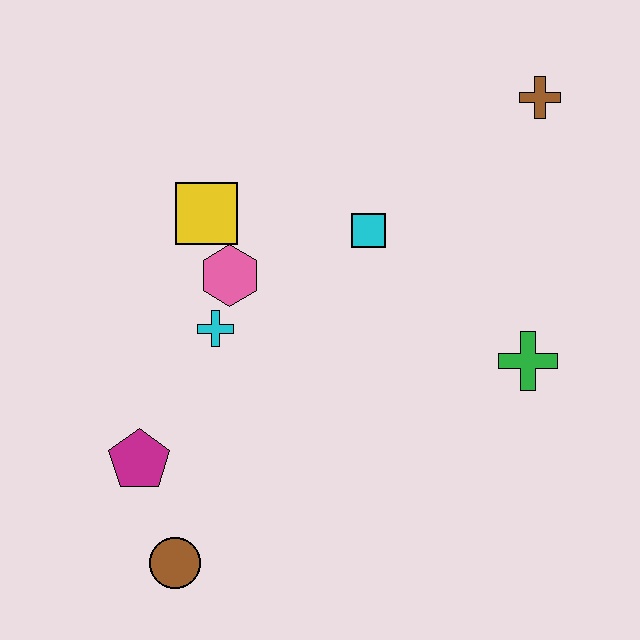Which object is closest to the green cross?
The cyan square is closest to the green cross.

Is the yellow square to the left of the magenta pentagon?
No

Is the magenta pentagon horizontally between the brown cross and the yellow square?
No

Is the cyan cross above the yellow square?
No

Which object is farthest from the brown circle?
The brown cross is farthest from the brown circle.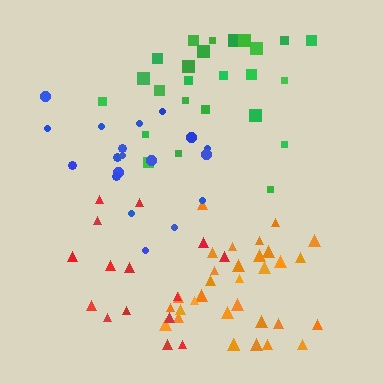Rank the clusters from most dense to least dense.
orange, green, blue, red.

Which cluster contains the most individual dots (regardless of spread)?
Orange (34).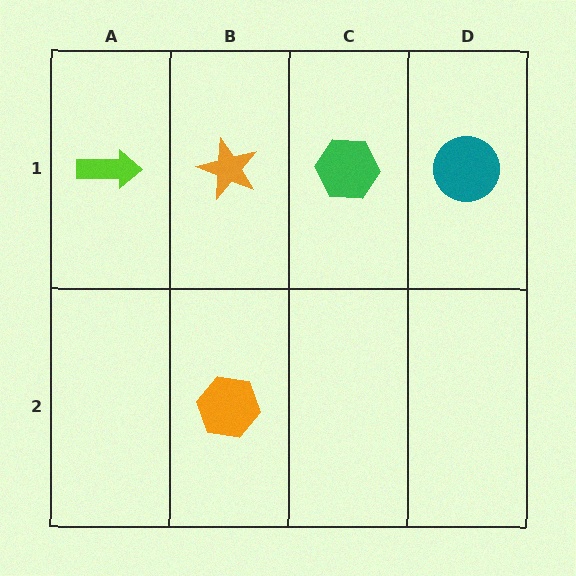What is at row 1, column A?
A lime arrow.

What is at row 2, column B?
An orange hexagon.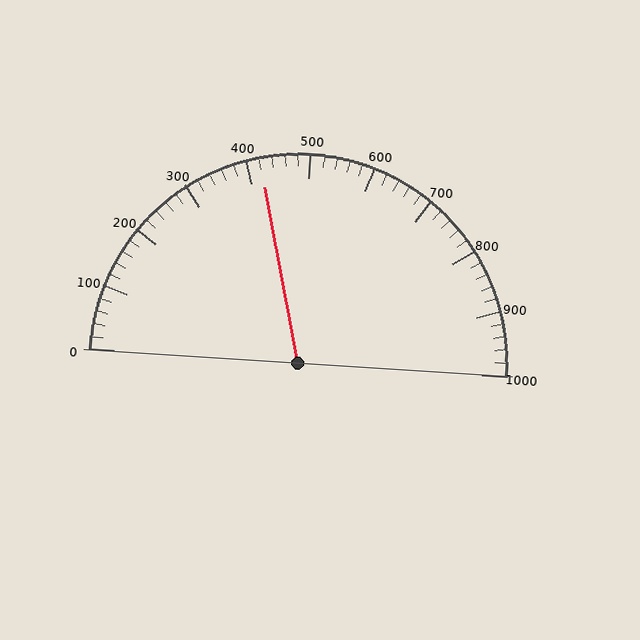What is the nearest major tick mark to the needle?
The nearest major tick mark is 400.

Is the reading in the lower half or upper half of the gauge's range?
The reading is in the lower half of the range (0 to 1000).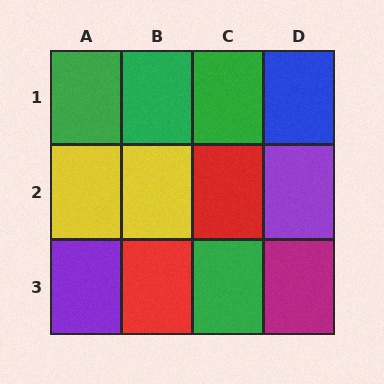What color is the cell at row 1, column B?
Green.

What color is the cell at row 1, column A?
Green.